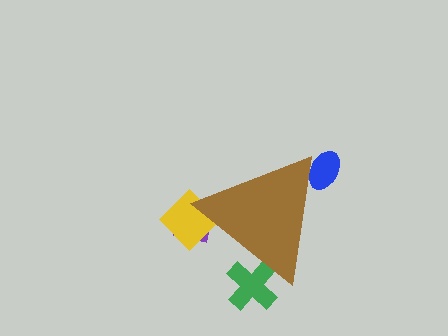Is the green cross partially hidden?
Yes, the green cross is partially hidden behind the brown triangle.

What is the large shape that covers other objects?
A brown triangle.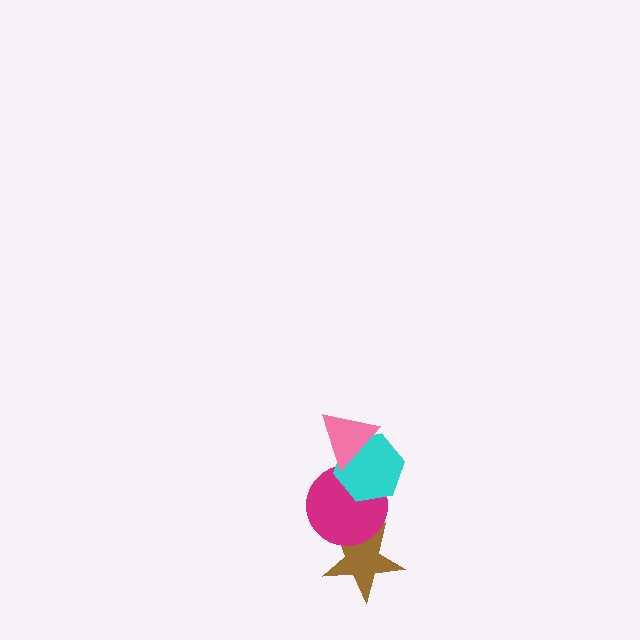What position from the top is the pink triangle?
The pink triangle is 1st from the top.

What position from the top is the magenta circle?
The magenta circle is 3rd from the top.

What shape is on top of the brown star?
The magenta circle is on top of the brown star.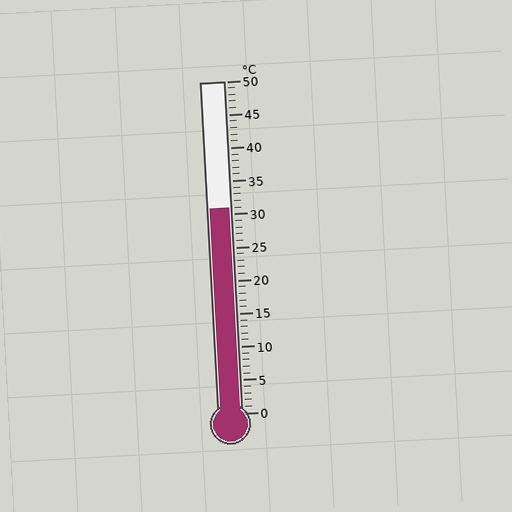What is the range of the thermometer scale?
The thermometer scale ranges from 0°C to 50°C.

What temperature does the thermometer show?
The thermometer shows approximately 31°C.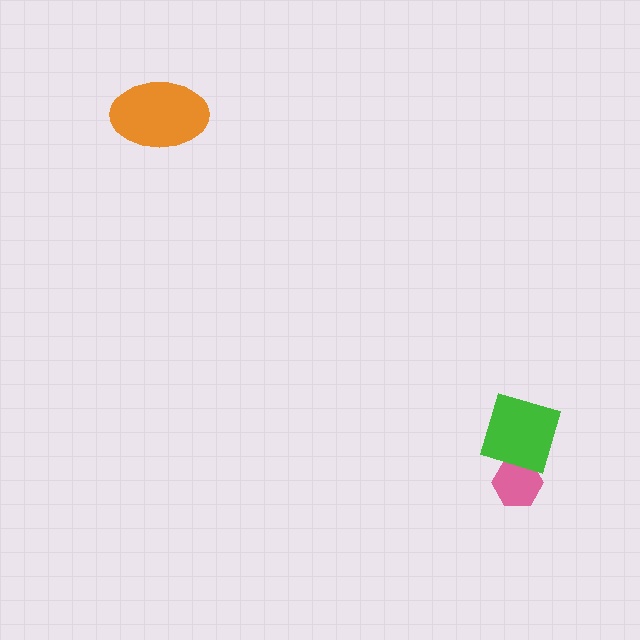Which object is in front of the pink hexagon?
The green diamond is in front of the pink hexagon.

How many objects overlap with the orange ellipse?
0 objects overlap with the orange ellipse.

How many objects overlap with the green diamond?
1 object overlaps with the green diamond.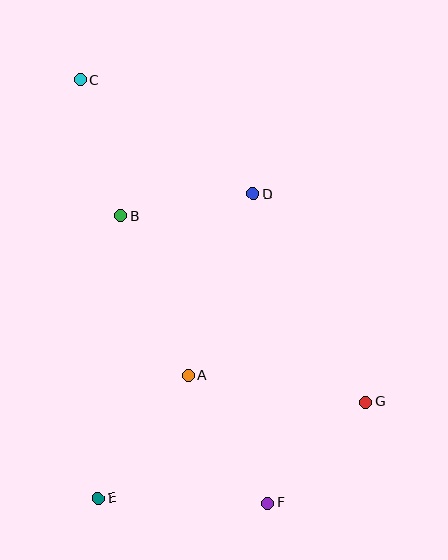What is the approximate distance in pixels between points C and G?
The distance between C and G is approximately 431 pixels.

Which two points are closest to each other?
Points B and D are closest to each other.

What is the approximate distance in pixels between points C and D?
The distance between C and D is approximately 207 pixels.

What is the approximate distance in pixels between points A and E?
The distance between A and E is approximately 152 pixels.